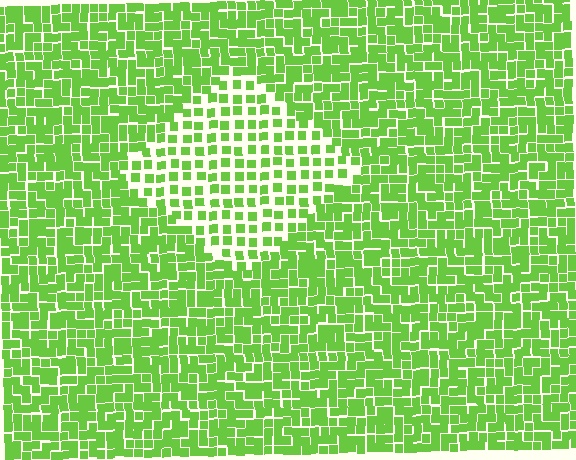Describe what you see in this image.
The image contains small lime elements arranged at two different densities. A diamond-shaped region is visible where the elements are less densely packed than the surrounding area.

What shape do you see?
I see a diamond.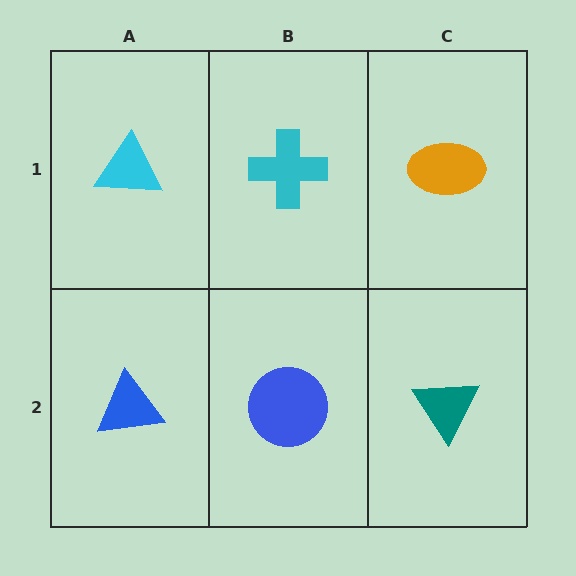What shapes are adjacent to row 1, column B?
A blue circle (row 2, column B), a cyan triangle (row 1, column A), an orange ellipse (row 1, column C).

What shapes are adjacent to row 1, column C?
A teal triangle (row 2, column C), a cyan cross (row 1, column B).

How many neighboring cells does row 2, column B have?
3.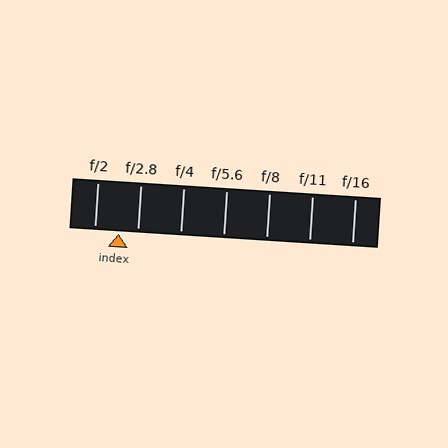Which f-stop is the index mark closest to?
The index mark is closest to f/2.8.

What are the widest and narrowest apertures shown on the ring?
The widest aperture shown is f/2 and the narrowest is f/16.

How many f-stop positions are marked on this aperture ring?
There are 7 f-stop positions marked.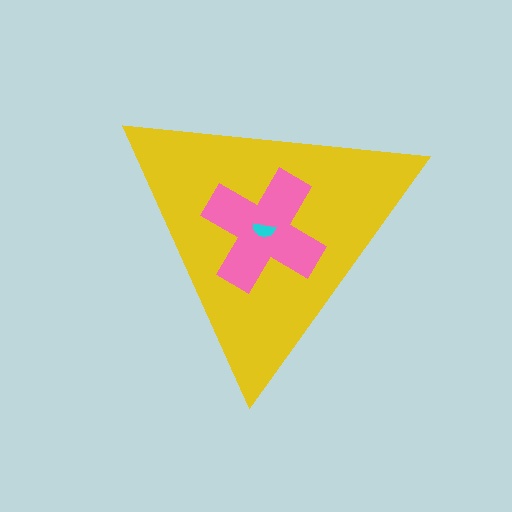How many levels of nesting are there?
3.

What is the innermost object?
The cyan semicircle.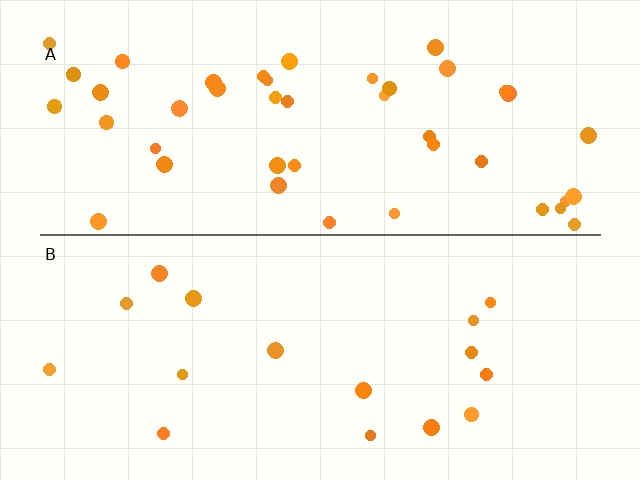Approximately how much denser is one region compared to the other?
Approximately 2.7× — region A over region B.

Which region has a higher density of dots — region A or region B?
A (the top).